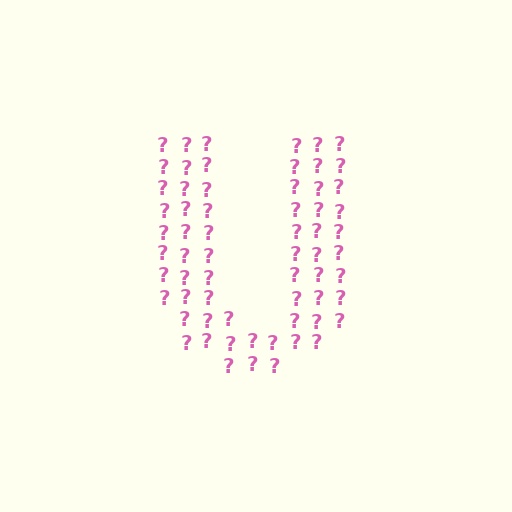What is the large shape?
The large shape is the letter U.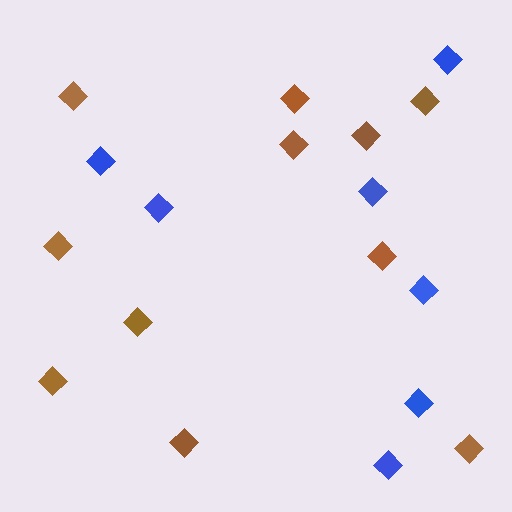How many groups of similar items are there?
There are 2 groups: one group of blue diamonds (7) and one group of brown diamonds (11).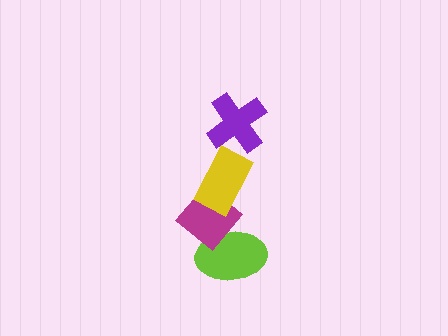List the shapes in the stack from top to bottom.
From top to bottom: the purple cross, the yellow rectangle, the magenta diamond, the lime ellipse.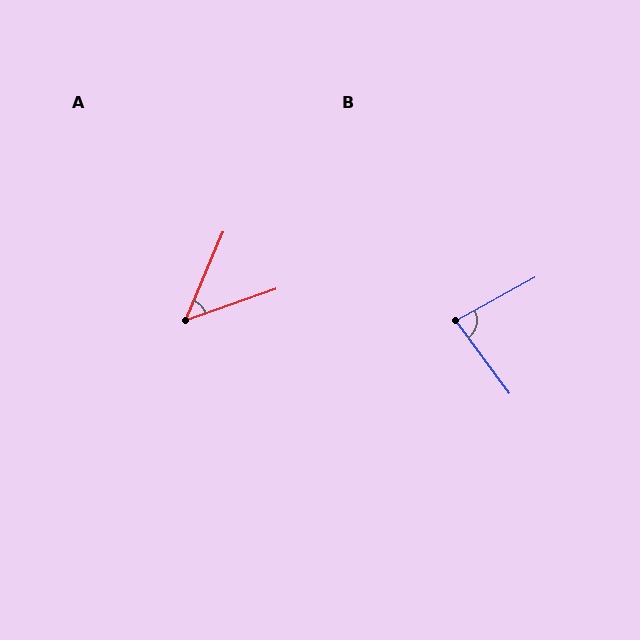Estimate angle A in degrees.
Approximately 47 degrees.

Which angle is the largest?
B, at approximately 83 degrees.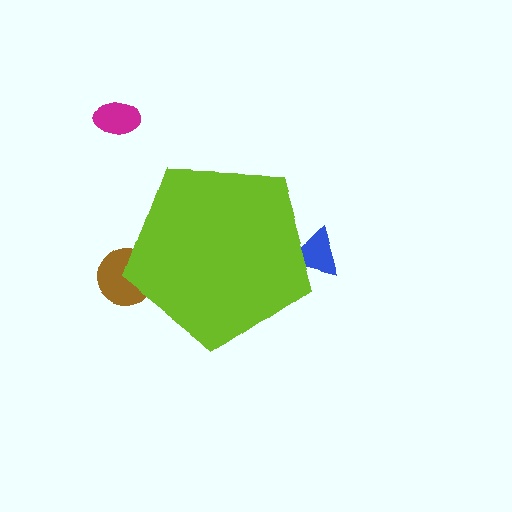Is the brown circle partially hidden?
Yes, the brown circle is partially hidden behind the lime pentagon.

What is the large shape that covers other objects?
A lime pentagon.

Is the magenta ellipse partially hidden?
No, the magenta ellipse is fully visible.